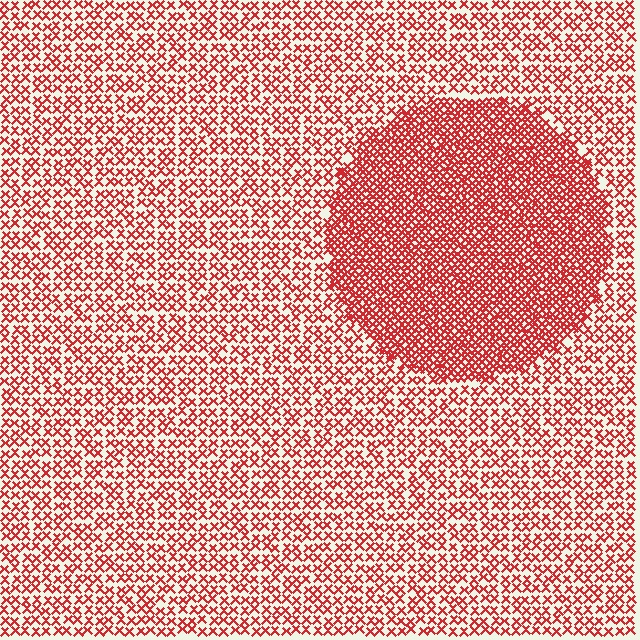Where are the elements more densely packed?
The elements are more densely packed inside the circle boundary.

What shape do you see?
I see a circle.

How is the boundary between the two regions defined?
The boundary is defined by a change in element density (approximately 2.2x ratio). All elements are the same color, size, and shape.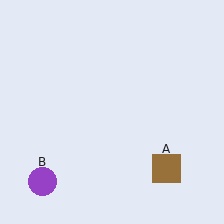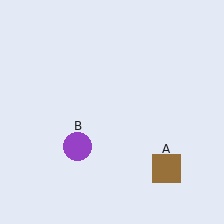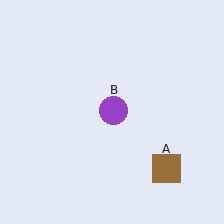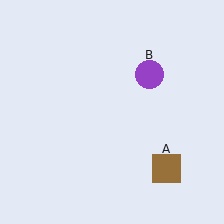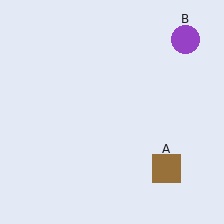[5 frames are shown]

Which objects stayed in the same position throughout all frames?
Brown square (object A) remained stationary.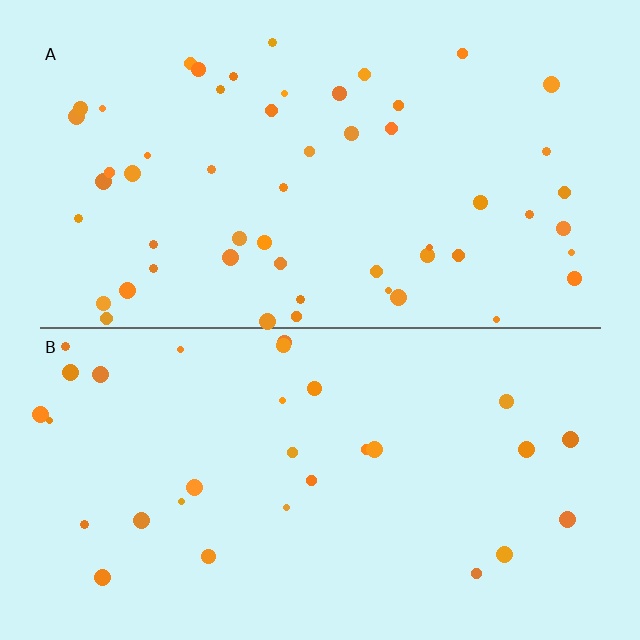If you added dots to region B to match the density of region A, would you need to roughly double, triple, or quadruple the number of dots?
Approximately double.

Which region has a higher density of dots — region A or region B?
A (the top).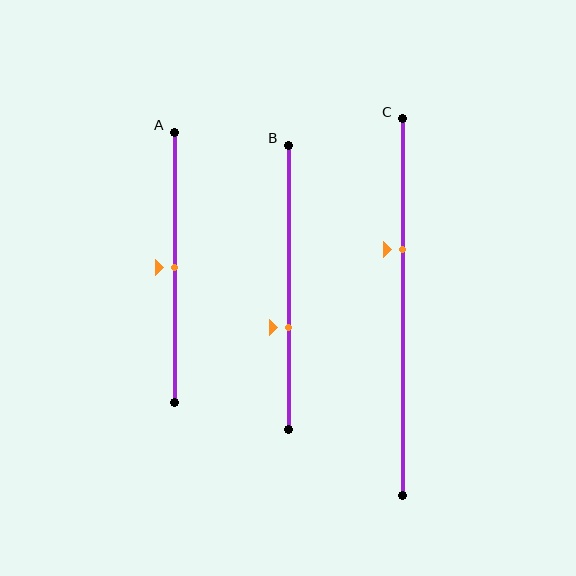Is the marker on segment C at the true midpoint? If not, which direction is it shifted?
No, the marker on segment C is shifted upward by about 15% of the segment length.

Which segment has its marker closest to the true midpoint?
Segment A has its marker closest to the true midpoint.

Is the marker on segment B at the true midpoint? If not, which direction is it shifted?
No, the marker on segment B is shifted downward by about 14% of the segment length.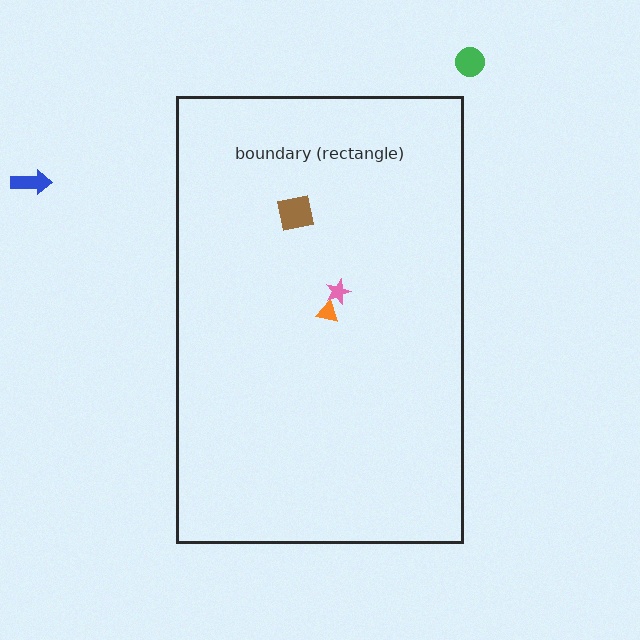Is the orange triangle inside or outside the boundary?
Inside.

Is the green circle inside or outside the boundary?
Outside.